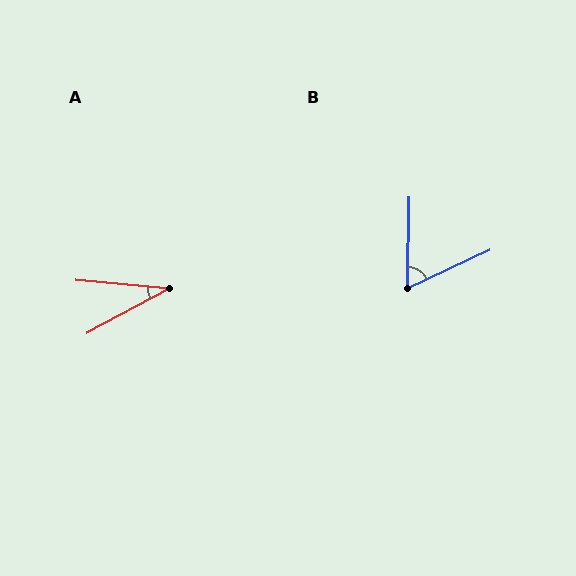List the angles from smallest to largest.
A (34°), B (64°).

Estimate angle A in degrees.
Approximately 34 degrees.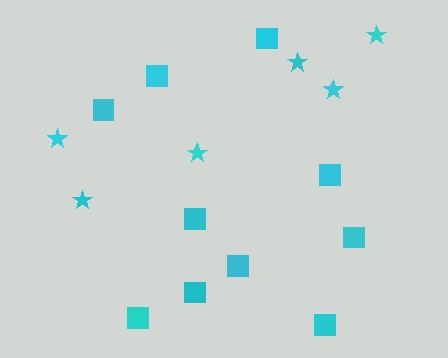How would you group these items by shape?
There are 2 groups: one group of stars (6) and one group of squares (10).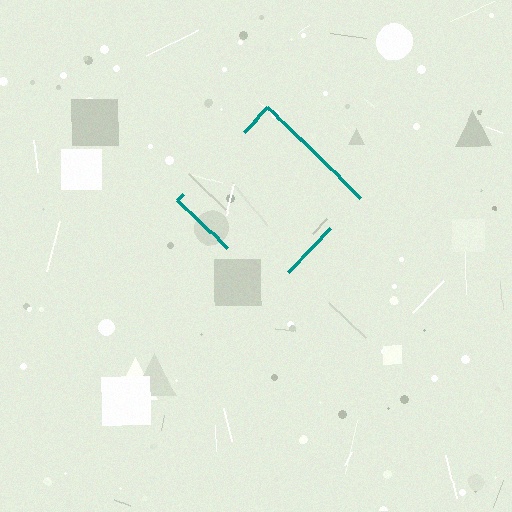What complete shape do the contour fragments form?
The contour fragments form a diamond.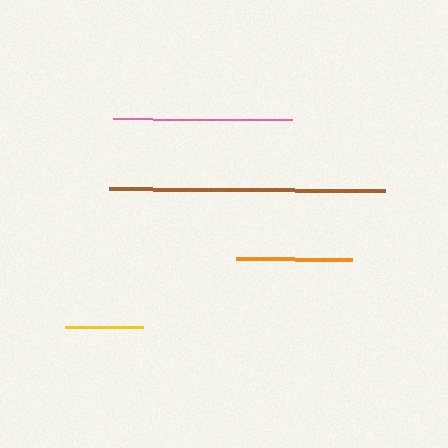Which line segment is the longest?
The brown line is the longest at approximately 276 pixels.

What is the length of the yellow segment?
The yellow segment is approximately 77 pixels long.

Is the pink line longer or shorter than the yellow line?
The pink line is longer than the yellow line.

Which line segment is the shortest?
The yellow line is the shortest at approximately 77 pixels.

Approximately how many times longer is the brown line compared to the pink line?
The brown line is approximately 1.5 times the length of the pink line.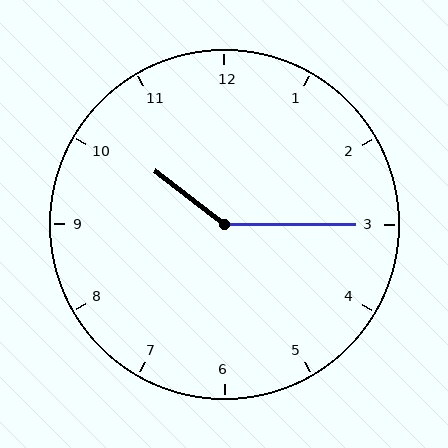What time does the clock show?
10:15.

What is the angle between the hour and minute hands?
Approximately 142 degrees.